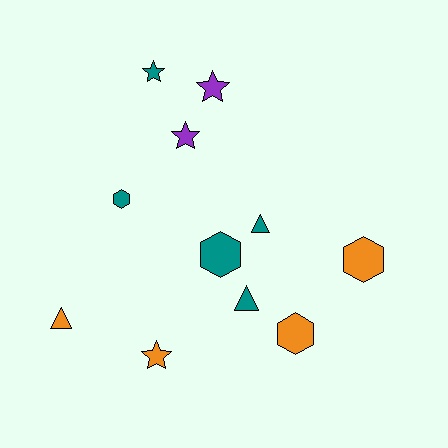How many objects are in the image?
There are 11 objects.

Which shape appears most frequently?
Hexagon, with 4 objects.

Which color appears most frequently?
Teal, with 5 objects.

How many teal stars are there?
There is 1 teal star.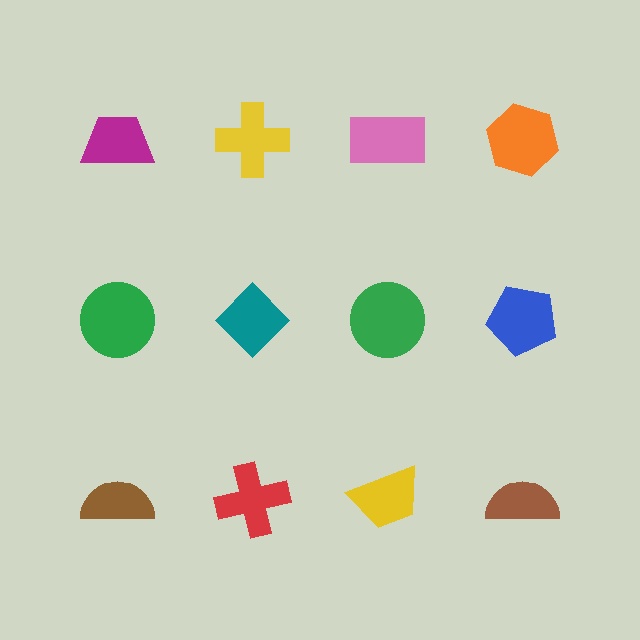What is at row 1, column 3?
A pink rectangle.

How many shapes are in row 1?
4 shapes.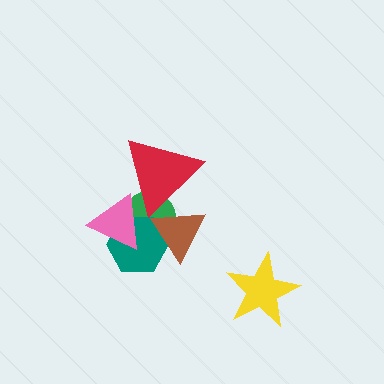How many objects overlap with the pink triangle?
3 objects overlap with the pink triangle.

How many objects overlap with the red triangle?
3 objects overlap with the red triangle.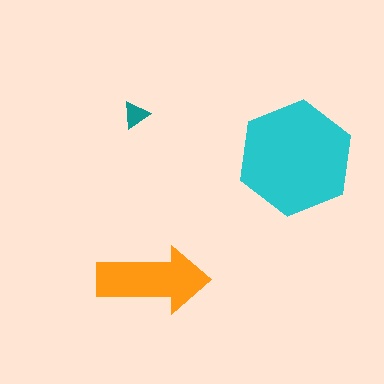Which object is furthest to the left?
The teal triangle is leftmost.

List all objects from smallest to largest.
The teal triangle, the orange arrow, the cyan hexagon.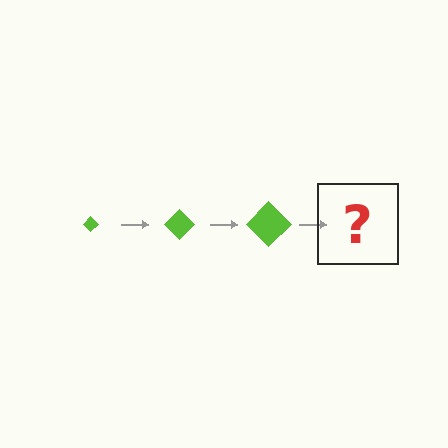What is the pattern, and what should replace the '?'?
The pattern is that the diamond gets progressively larger each step. The '?' should be a lime diamond, larger than the previous one.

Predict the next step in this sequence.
The next step is a lime diamond, larger than the previous one.